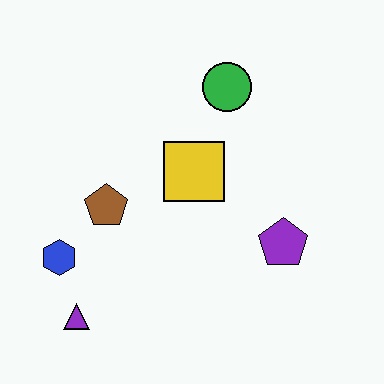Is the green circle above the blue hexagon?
Yes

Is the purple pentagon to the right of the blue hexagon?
Yes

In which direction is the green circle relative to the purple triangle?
The green circle is above the purple triangle.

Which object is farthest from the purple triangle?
The green circle is farthest from the purple triangle.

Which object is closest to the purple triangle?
The blue hexagon is closest to the purple triangle.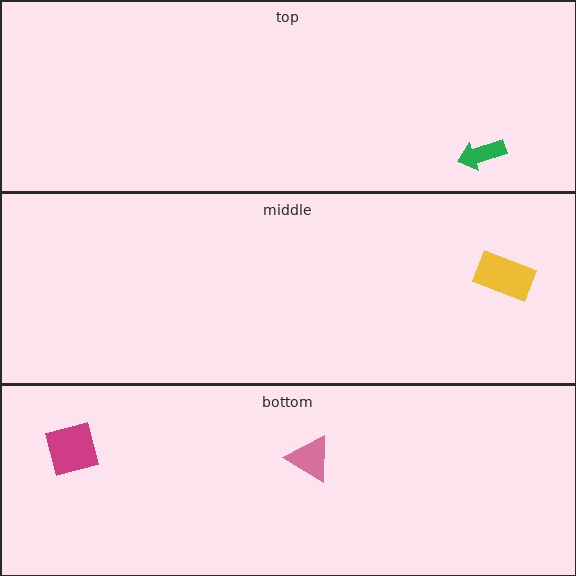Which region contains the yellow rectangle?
The middle region.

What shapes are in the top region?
The green arrow.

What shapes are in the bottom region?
The magenta square, the pink triangle.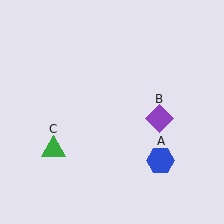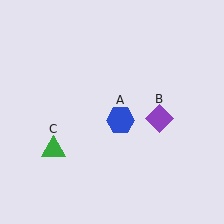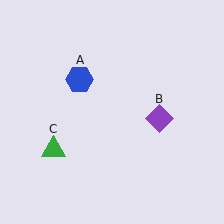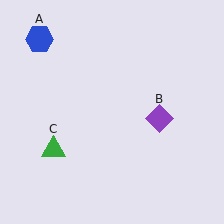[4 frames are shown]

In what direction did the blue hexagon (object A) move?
The blue hexagon (object A) moved up and to the left.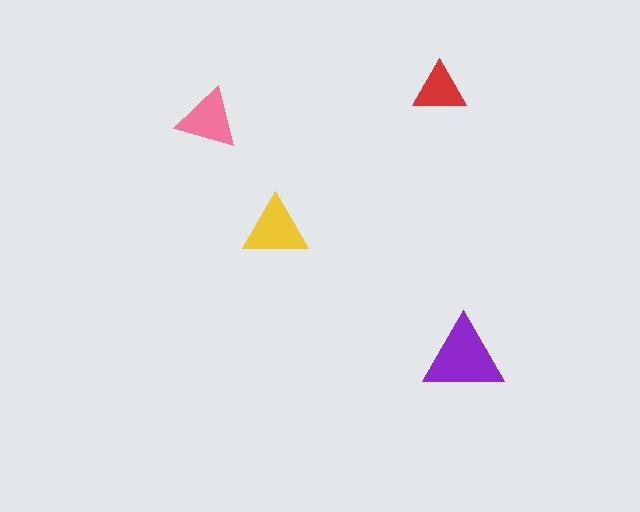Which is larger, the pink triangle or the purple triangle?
The purple one.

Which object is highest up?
The red triangle is topmost.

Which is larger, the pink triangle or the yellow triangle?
The yellow one.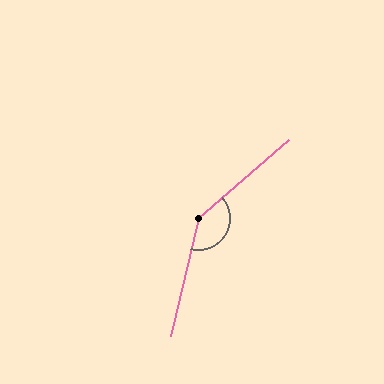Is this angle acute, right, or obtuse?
It is obtuse.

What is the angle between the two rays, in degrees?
Approximately 144 degrees.